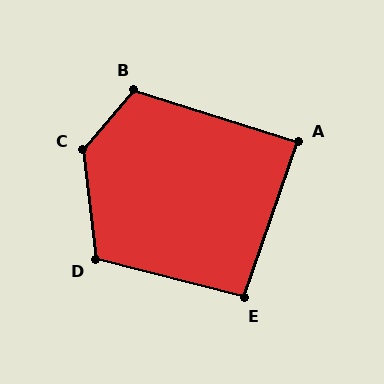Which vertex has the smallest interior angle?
A, at approximately 88 degrees.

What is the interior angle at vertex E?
Approximately 95 degrees (approximately right).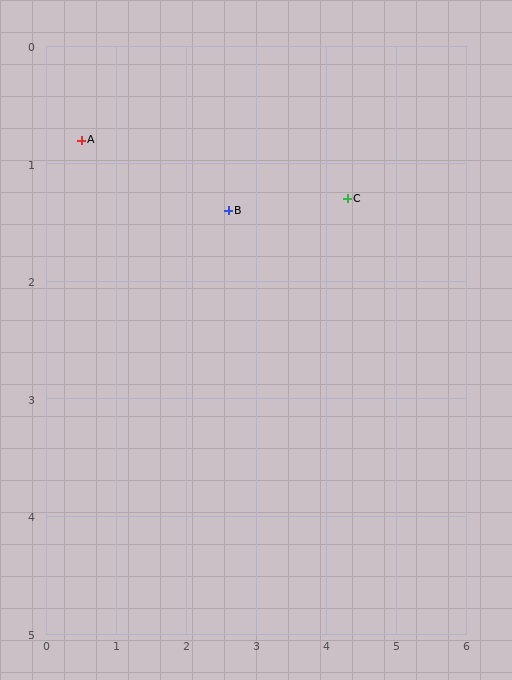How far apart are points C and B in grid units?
Points C and B are about 1.7 grid units apart.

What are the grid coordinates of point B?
Point B is at approximately (2.6, 1.4).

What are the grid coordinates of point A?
Point A is at approximately (0.5, 0.8).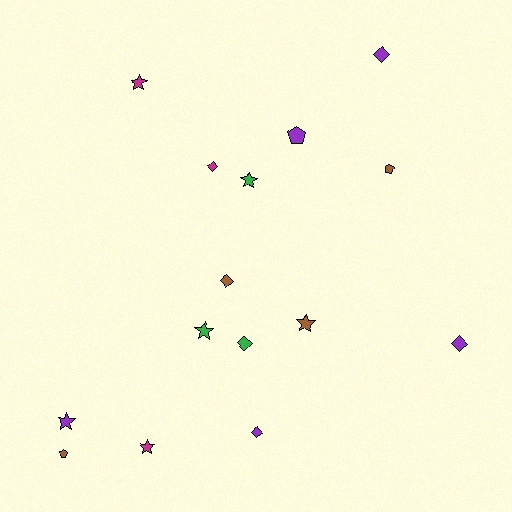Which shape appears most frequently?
Star, with 6 objects.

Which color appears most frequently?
Purple, with 5 objects.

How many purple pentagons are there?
There is 1 purple pentagon.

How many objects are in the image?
There are 15 objects.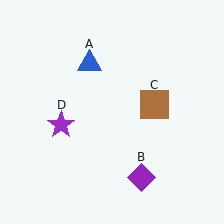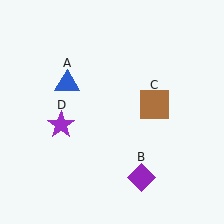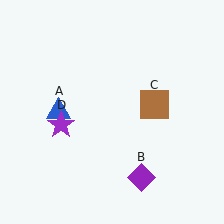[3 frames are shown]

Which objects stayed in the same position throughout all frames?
Purple diamond (object B) and brown square (object C) and purple star (object D) remained stationary.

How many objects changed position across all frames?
1 object changed position: blue triangle (object A).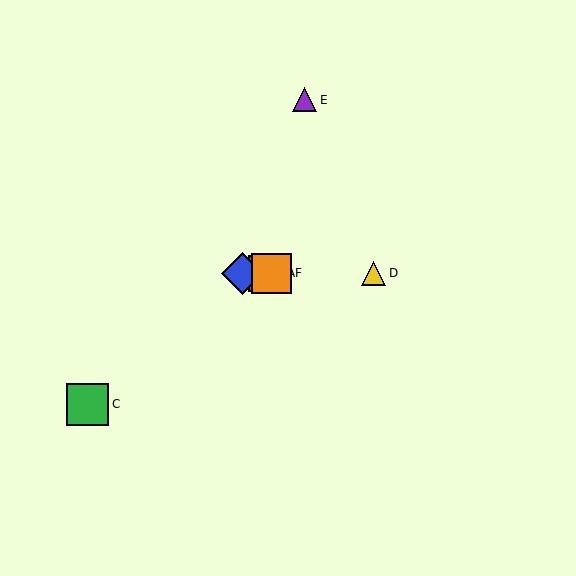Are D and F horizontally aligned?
Yes, both are at y≈273.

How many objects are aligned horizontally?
4 objects (A, B, D, F) are aligned horizontally.